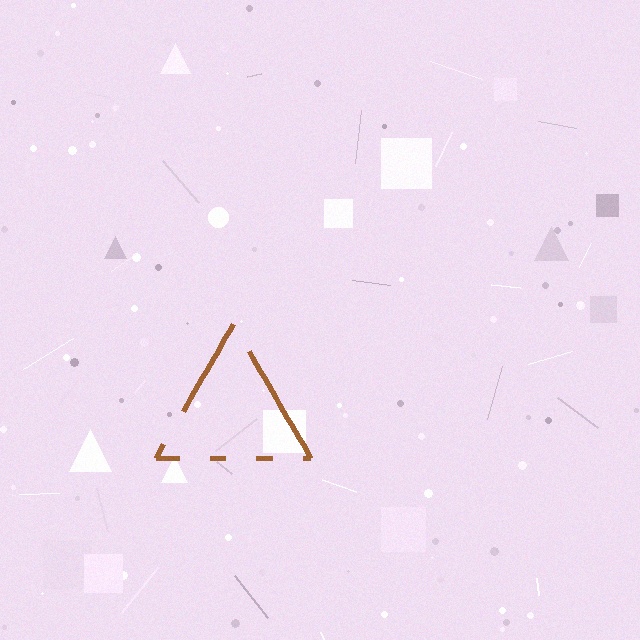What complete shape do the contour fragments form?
The contour fragments form a triangle.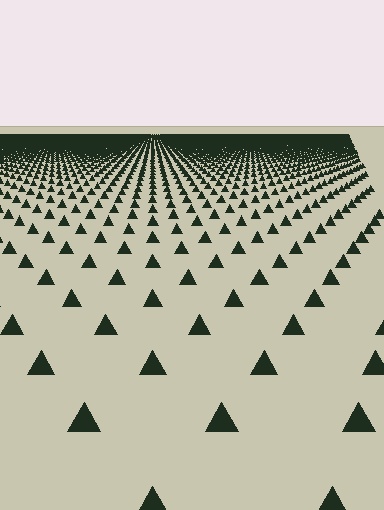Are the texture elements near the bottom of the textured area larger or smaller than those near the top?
Larger. Near the bottom, elements are closer to the viewer and appear at a bigger on-screen size.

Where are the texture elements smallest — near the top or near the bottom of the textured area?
Near the top.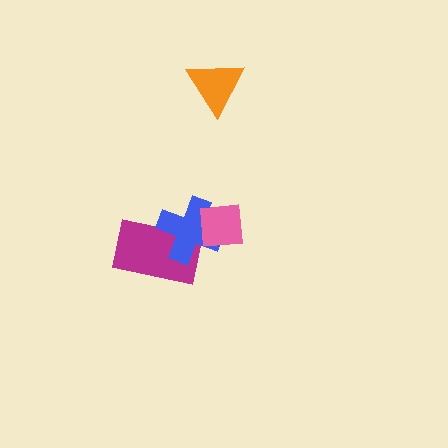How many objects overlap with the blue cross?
2 objects overlap with the blue cross.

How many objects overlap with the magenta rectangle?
1 object overlaps with the magenta rectangle.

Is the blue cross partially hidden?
Yes, it is partially covered by another shape.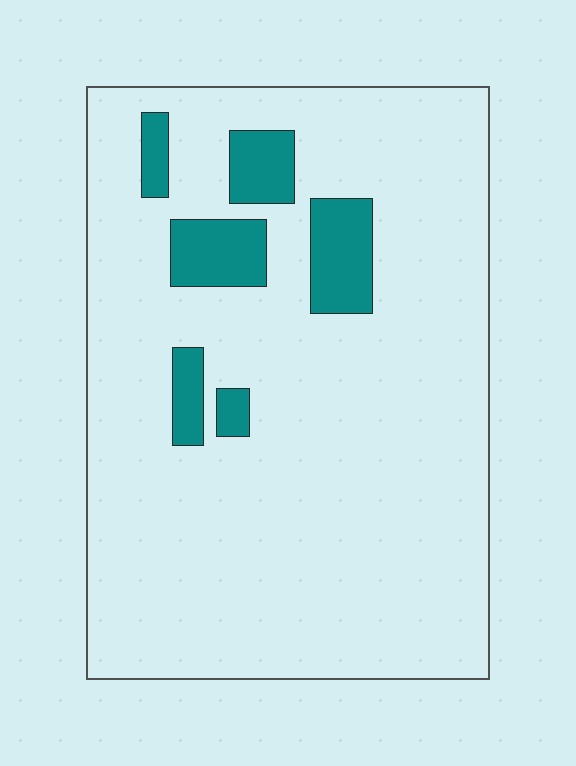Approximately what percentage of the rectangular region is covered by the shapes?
Approximately 10%.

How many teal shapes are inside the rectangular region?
6.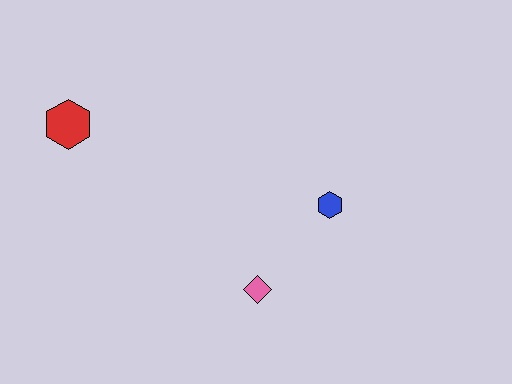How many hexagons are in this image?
There are 2 hexagons.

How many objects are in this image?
There are 3 objects.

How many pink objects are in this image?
There is 1 pink object.